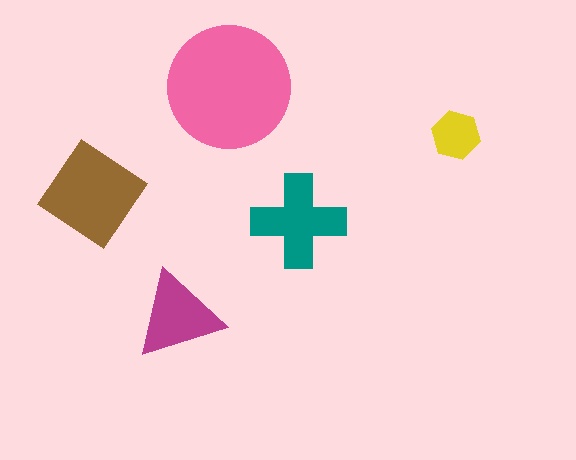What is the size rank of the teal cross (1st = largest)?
3rd.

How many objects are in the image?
There are 5 objects in the image.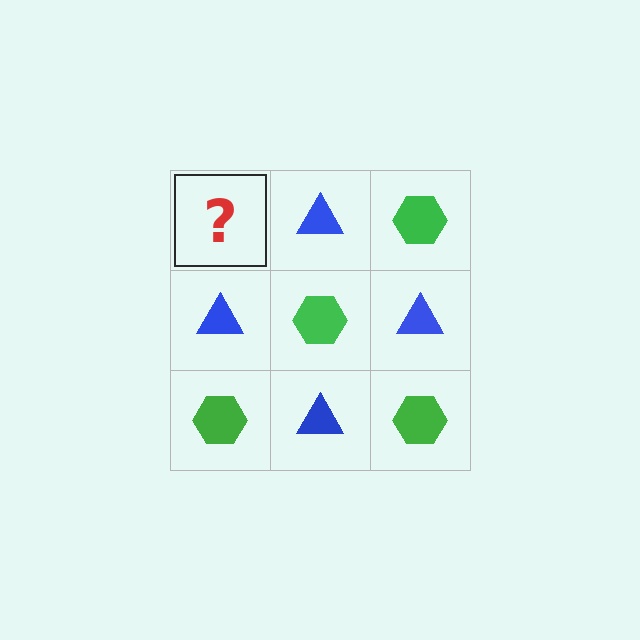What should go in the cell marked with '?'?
The missing cell should contain a green hexagon.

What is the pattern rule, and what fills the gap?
The rule is that it alternates green hexagon and blue triangle in a checkerboard pattern. The gap should be filled with a green hexagon.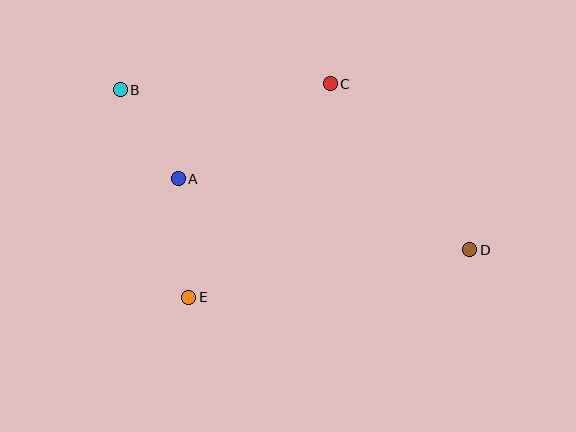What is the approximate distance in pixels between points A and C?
The distance between A and C is approximately 179 pixels.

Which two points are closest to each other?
Points A and B are closest to each other.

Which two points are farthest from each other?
Points B and D are farthest from each other.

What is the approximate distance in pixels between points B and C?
The distance between B and C is approximately 210 pixels.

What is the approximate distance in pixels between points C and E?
The distance between C and E is approximately 256 pixels.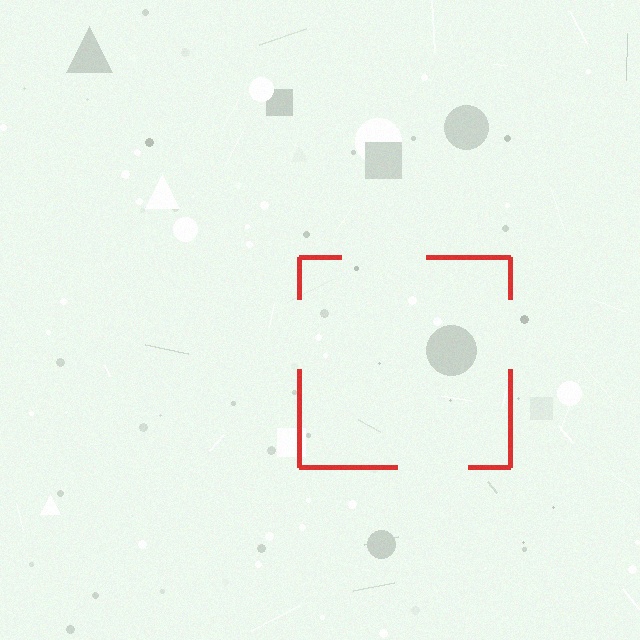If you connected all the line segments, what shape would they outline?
They would outline a square.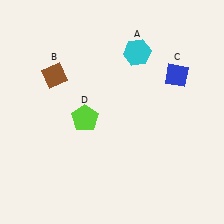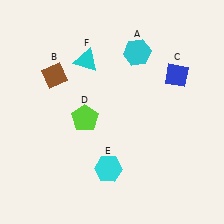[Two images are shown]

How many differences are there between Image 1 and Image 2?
There are 2 differences between the two images.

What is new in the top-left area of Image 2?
A cyan triangle (F) was added in the top-left area of Image 2.